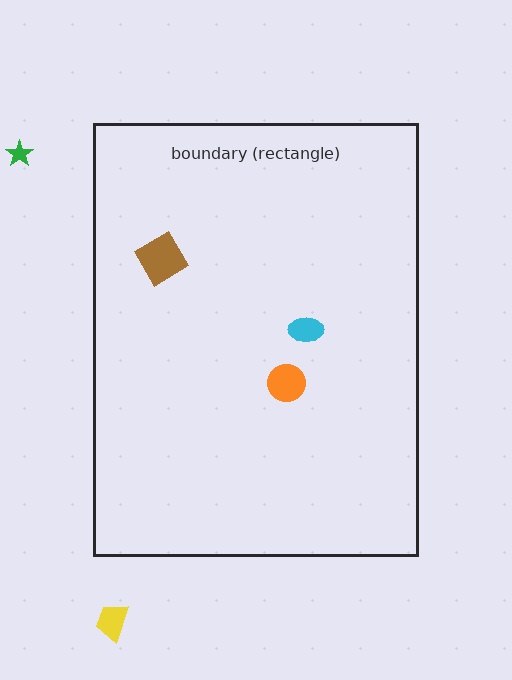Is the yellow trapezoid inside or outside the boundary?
Outside.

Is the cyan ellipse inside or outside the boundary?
Inside.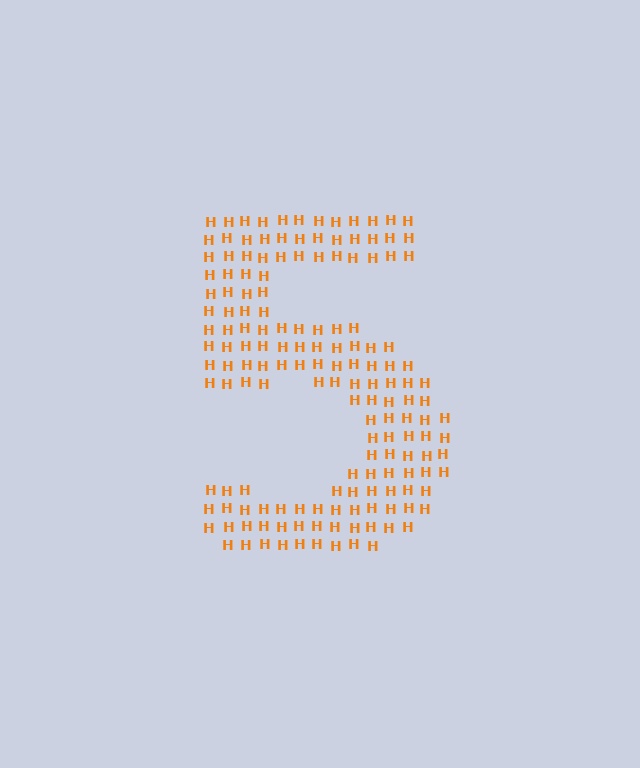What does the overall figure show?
The overall figure shows the digit 5.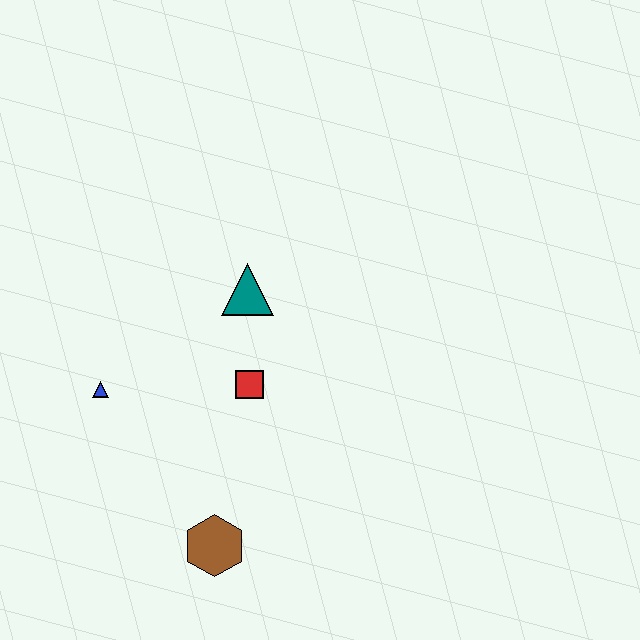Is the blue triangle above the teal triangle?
No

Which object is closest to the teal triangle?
The red square is closest to the teal triangle.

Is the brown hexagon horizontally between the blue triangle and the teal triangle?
Yes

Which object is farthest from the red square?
The brown hexagon is farthest from the red square.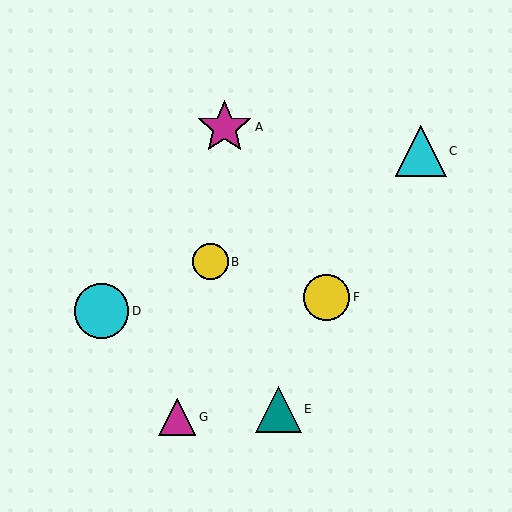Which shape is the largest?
The magenta star (labeled A) is the largest.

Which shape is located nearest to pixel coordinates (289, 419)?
The teal triangle (labeled E) at (278, 409) is nearest to that location.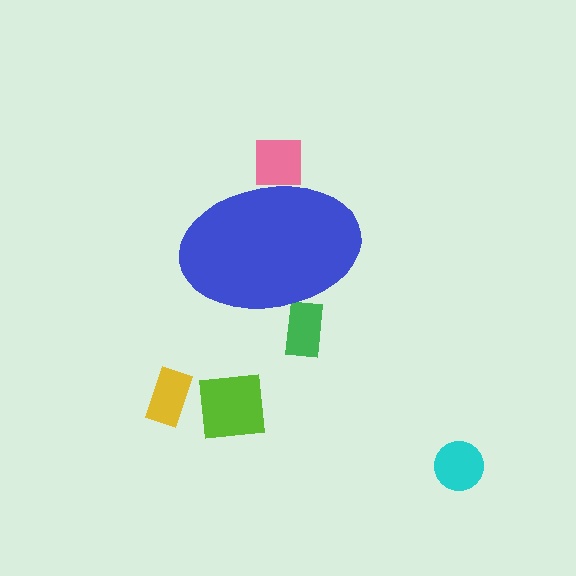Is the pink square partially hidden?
Yes, the pink square is partially hidden behind the blue ellipse.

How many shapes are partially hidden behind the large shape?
2 shapes are partially hidden.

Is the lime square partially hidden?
No, the lime square is fully visible.